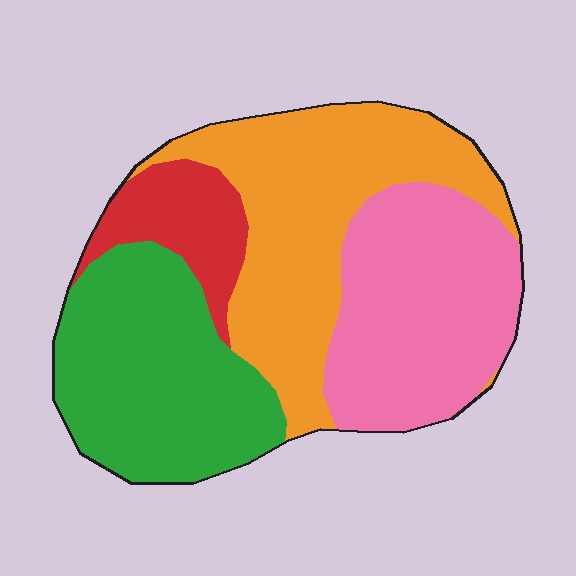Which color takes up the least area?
Red, at roughly 10%.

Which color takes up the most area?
Orange, at roughly 35%.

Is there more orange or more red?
Orange.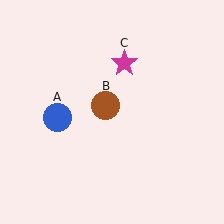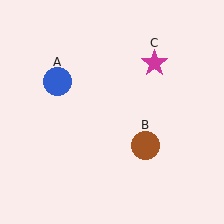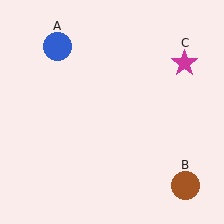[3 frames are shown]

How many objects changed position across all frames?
3 objects changed position: blue circle (object A), brown circle (object B), magenta star (object C).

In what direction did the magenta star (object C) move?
The magenta star (object C) moved right.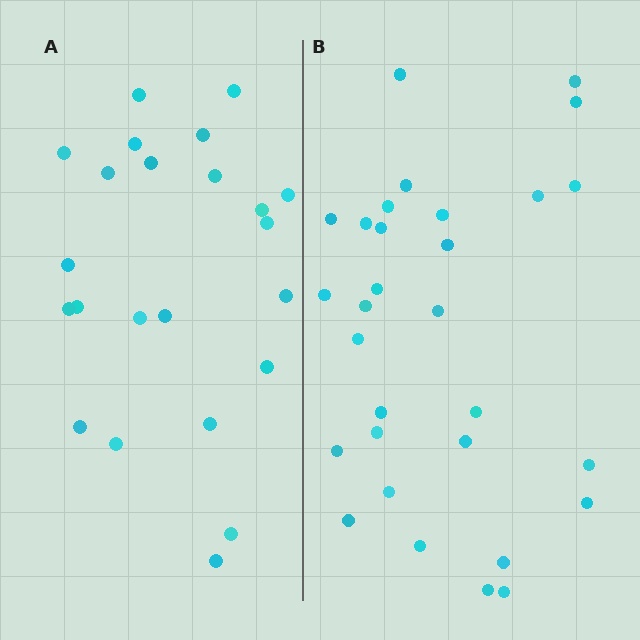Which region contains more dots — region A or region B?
Region B (the right region) has more dots.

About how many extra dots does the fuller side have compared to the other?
Region B has roughly 8 or so more dots than region A.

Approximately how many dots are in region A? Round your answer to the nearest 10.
About 20 dots. (The exact count is 23, which rounds to 20.)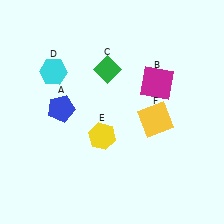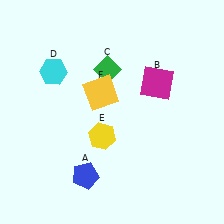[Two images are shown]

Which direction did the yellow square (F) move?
The yellow square (F) moved left.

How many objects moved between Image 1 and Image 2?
2 objects moved between the two images.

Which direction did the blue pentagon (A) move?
The blue pentagon (A) moved down.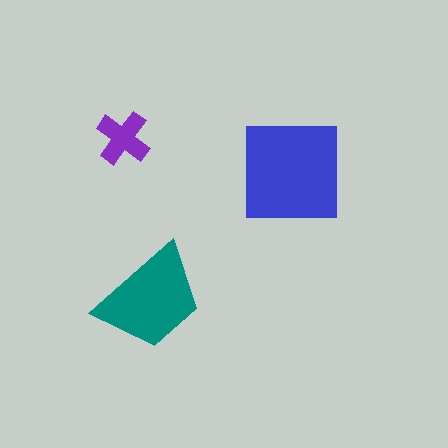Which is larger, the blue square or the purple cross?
The blue square.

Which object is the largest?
The blue square.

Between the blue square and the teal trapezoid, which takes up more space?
The blue square.